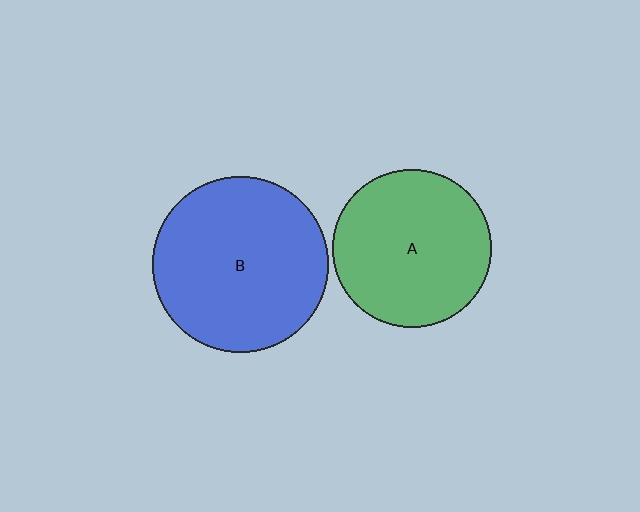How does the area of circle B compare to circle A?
Approximately 1.2 times.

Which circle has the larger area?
Circle B (blue).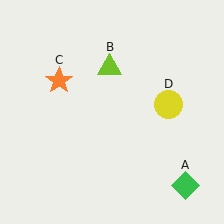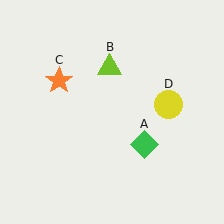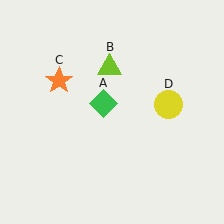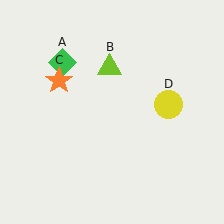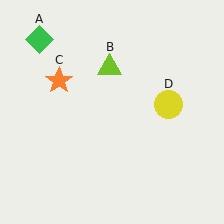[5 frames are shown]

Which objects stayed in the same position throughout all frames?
Lime triangle (object B) and orange star (object C) and yellow circle (object D) remained stationary.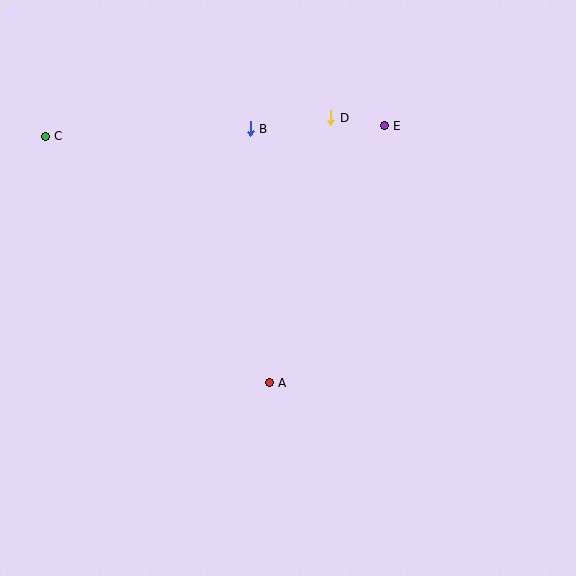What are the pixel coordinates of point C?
Point C is at (45, 136).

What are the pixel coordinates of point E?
Point E is at (384, 126).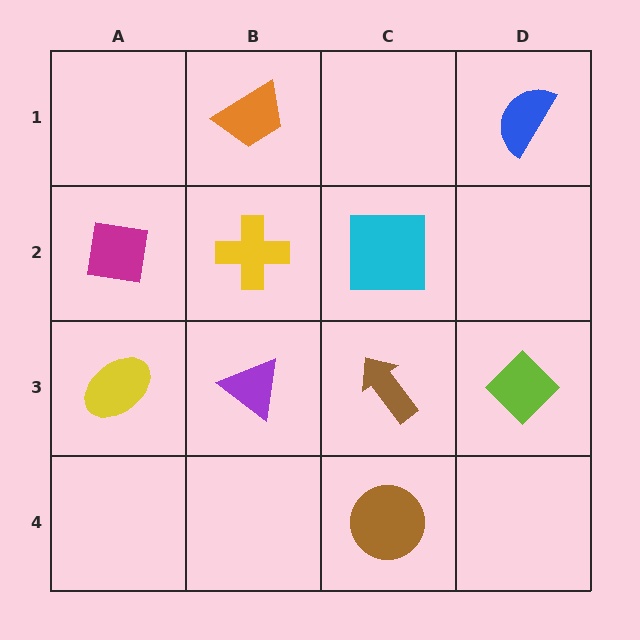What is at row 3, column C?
A brown arrow.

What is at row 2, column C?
A cyan square.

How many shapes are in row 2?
3 shapes.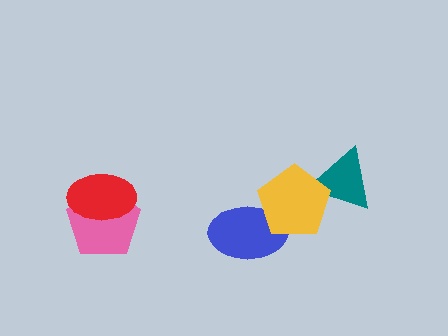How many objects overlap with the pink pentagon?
1 object overlaps with the pink pentagon.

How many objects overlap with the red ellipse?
1 object overlaps with the red ellipse.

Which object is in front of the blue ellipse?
The yellow pentagon is in front of the blue ellipse.